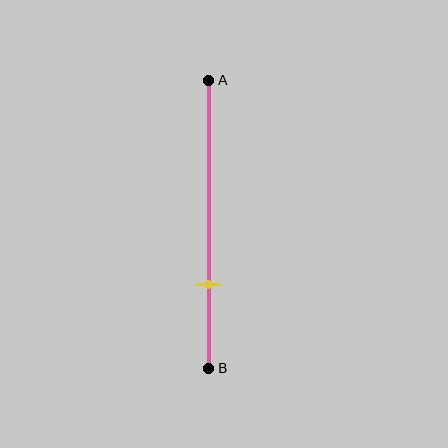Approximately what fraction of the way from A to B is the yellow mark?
The yellow mark is approximately 70% of the way from A to B.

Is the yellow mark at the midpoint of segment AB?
No, the mark is at about 70% from A, not at the 50% midpoint.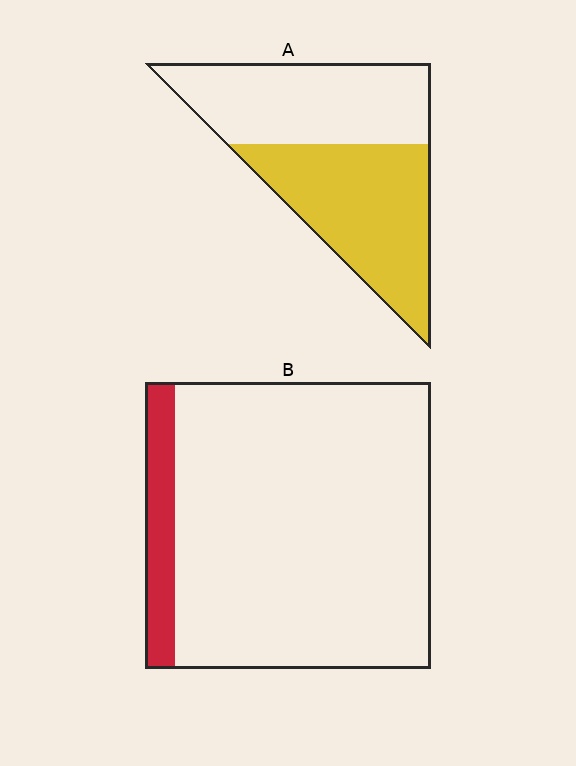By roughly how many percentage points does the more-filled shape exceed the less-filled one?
By roughly 40 percentage points (A over B).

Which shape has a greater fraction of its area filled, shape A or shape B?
Shape A.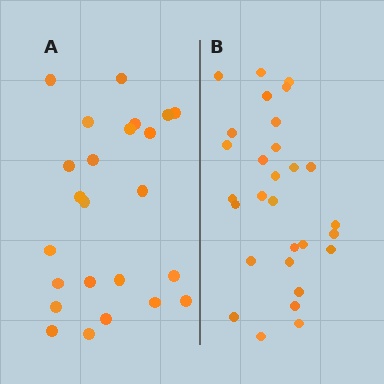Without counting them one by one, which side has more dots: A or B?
Region B (the right region) has more dots.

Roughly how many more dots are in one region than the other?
Region B has about 5 more dots than region A.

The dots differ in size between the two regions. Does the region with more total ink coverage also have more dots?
No. Region A has more total ink coverage because its dots are larger, but region B actually contains more individual dots. Total area can be misleading — the number of items is what matters here.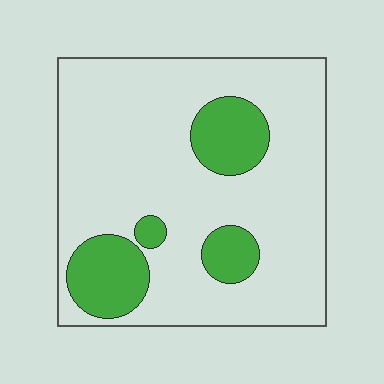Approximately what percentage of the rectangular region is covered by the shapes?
Approximately 20%.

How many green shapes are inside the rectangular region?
4.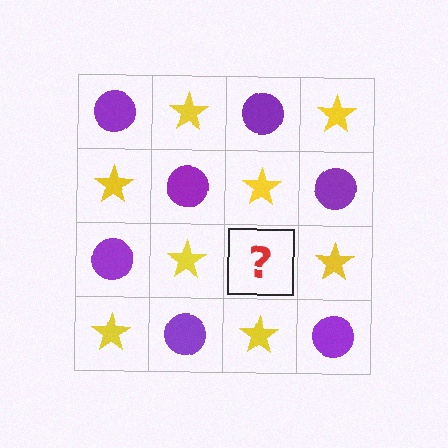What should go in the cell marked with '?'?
The missing cell should contain a purple circle.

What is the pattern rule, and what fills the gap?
The rule is that it alternates purple circle and yellow star in a checkerboard pattern. The gap should be filled with a purple circle.